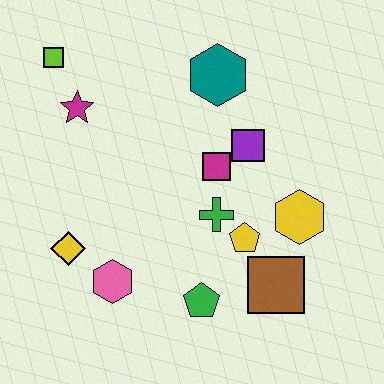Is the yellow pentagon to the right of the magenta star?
Yes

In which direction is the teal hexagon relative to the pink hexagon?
The teal hexagon is above the pink hexagon.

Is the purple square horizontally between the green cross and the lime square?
No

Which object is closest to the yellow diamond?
The pink hexagon is closest to the yellow diamond.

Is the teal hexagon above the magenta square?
Yes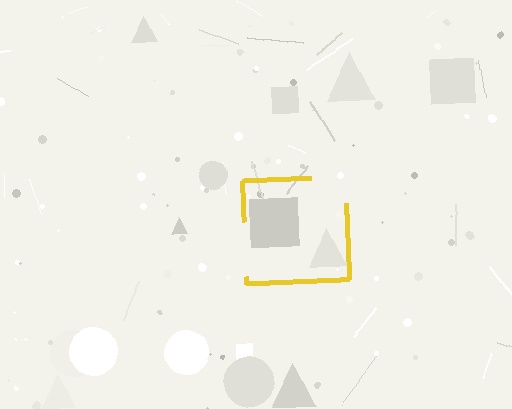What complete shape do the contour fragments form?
The contour fragments form a square.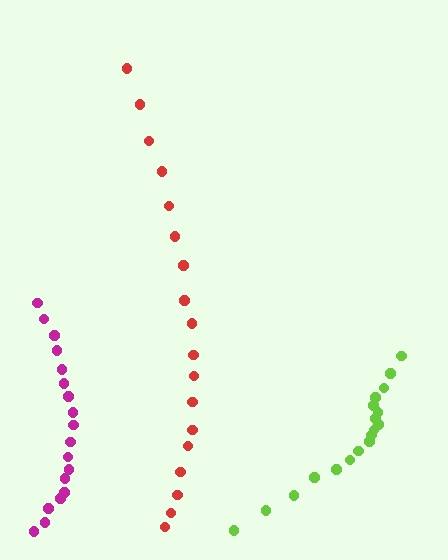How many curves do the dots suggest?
There are 3 distinct paths.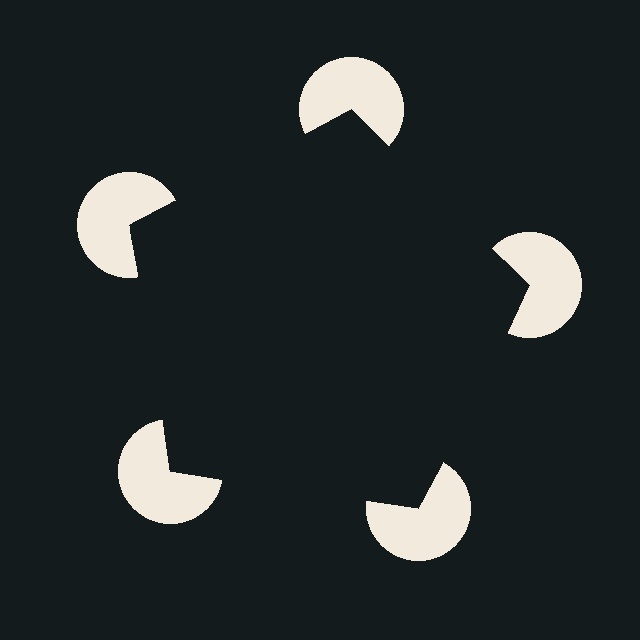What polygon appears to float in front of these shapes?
An illusory pentagon — its edges are inferred from the aligned wedge cuts in the pac-man discs, not physically drawn.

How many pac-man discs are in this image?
There are 5 — one at each vertex of the illusory pentagon.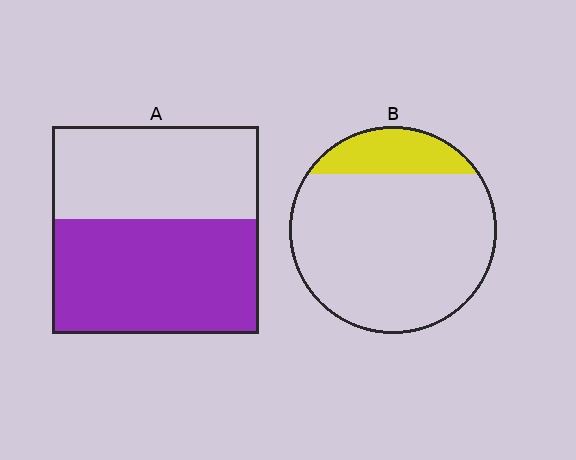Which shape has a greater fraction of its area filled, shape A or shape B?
Shape A.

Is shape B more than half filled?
No.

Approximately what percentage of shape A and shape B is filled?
A is approximately 55% and B is approximately 15%.